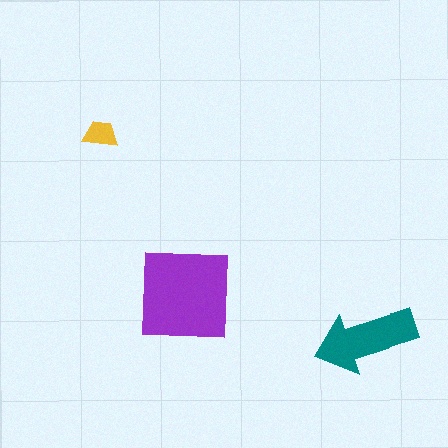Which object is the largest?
The purple square.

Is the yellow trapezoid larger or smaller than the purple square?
Smaller.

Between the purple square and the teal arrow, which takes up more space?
The purple square.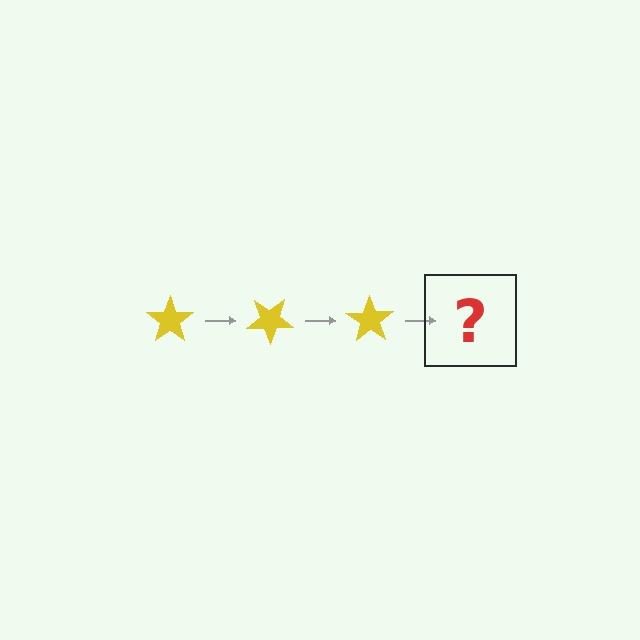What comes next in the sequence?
The next element should be a yellow star rotated 105 degrees.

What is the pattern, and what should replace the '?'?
The pattern is that the star rotates 35 degrees each step. The '?' should be a yellow star rotated 105 degrees.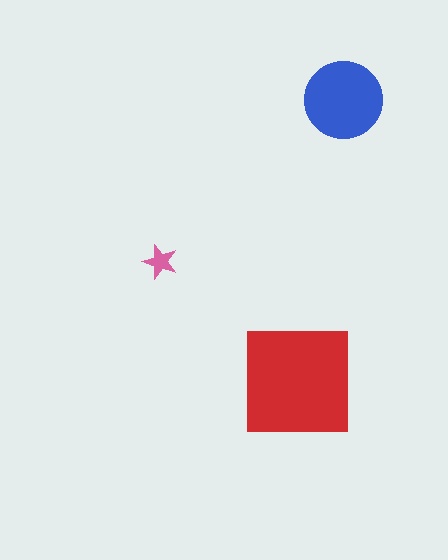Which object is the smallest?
The pink star.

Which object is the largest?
The red square.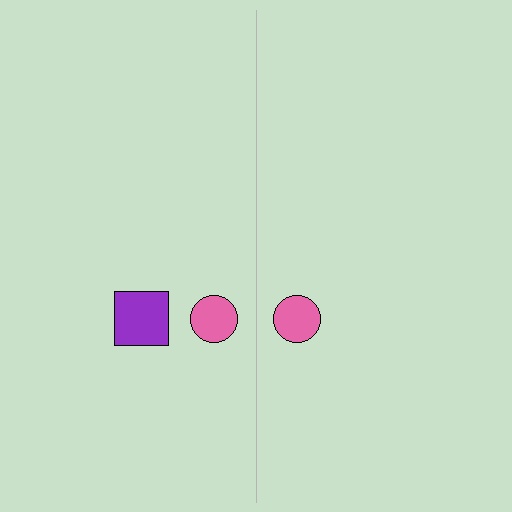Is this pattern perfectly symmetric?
No, the pattern is not perfectly symmetric. A purple square is missing from the right side.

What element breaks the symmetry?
A purple square is missing from the right side.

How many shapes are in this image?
There are 3 shapes in this image.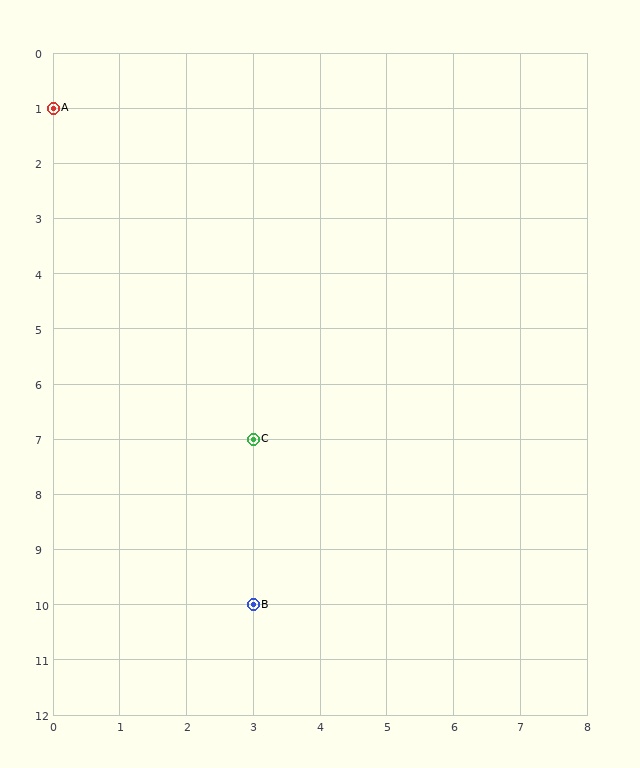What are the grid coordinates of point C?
Point C is at grid coordinates (3, 7).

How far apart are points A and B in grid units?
Points A and B are 3 columns and 9 rows apart (about 9.5 grid units diagonally).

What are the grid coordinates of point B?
Point B is at grid coordinates (3, 10).